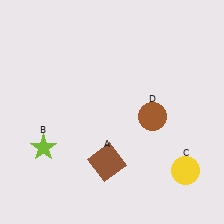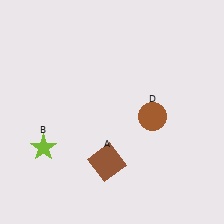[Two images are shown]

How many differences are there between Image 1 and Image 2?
There is 1 difference between the two images.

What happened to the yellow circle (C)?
The yellow circle (C) was removed in Image 2. It was in the bottom-right area of Image 1.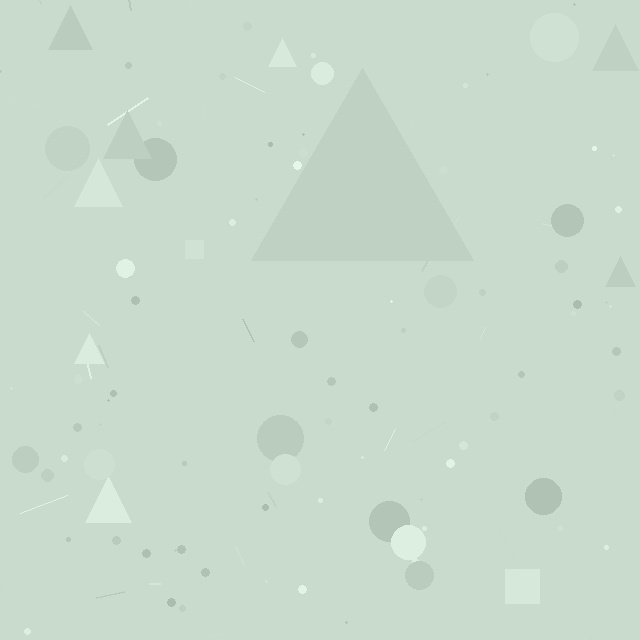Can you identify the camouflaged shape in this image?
The camouflaged shape is a triangle.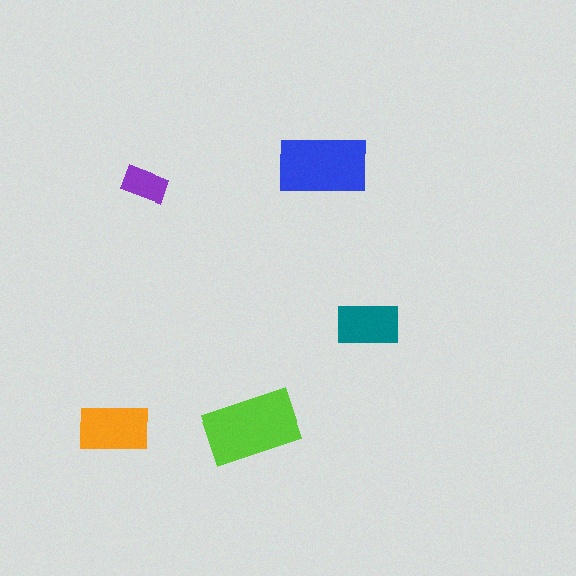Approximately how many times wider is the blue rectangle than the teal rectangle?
About 1.5 times wider.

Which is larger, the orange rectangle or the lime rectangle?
The lime one.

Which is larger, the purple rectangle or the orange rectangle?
The orange one.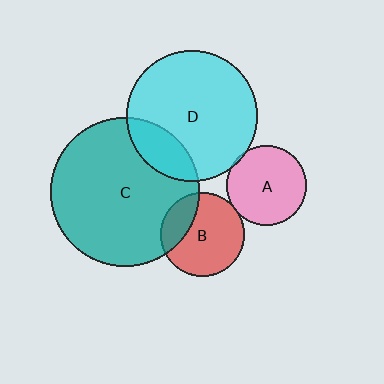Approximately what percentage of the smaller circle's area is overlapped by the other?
Approximately 25%.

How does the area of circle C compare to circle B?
Approximately 3.1 times.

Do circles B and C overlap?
Yes.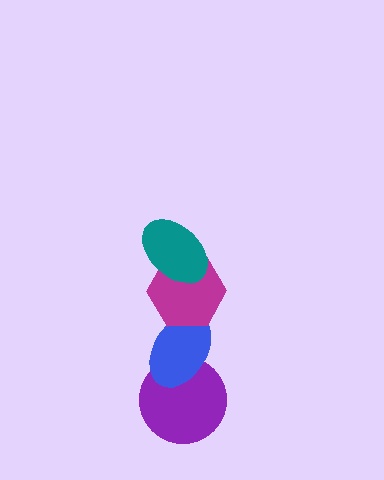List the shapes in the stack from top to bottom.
From top to bottom: the teal ellipse, the magenta hexagon, the blue ellipse, the purple circle.